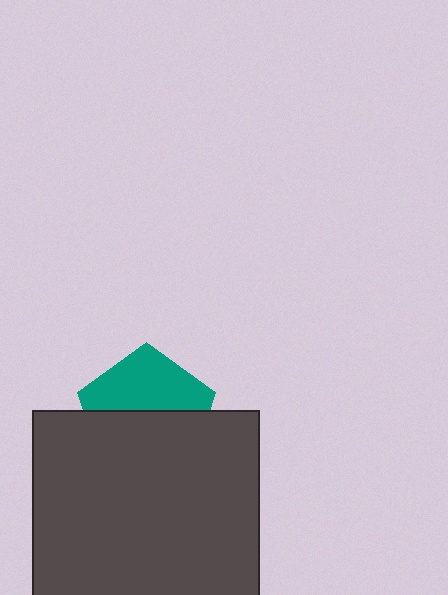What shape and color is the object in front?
The object in front is a dark gray rectangle.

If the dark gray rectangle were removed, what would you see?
You would see the complete teal pentagon.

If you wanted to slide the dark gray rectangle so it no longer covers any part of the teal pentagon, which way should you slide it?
Slide it down — that is the most direct way to separate the two shapes.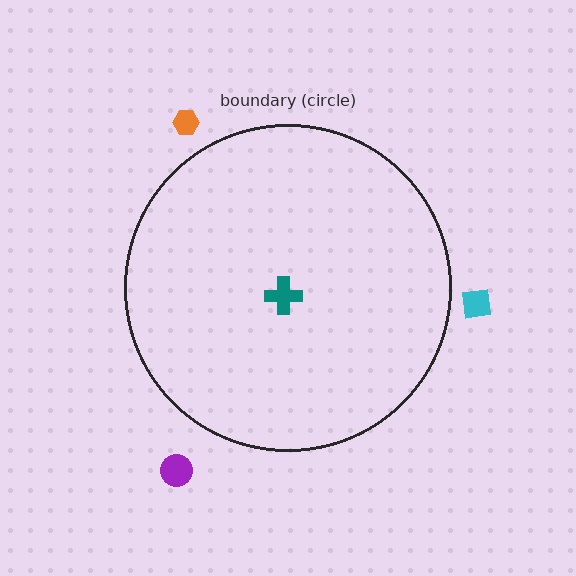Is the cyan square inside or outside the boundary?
Outside.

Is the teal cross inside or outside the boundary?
Inside.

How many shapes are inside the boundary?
1 inside, 3 outside.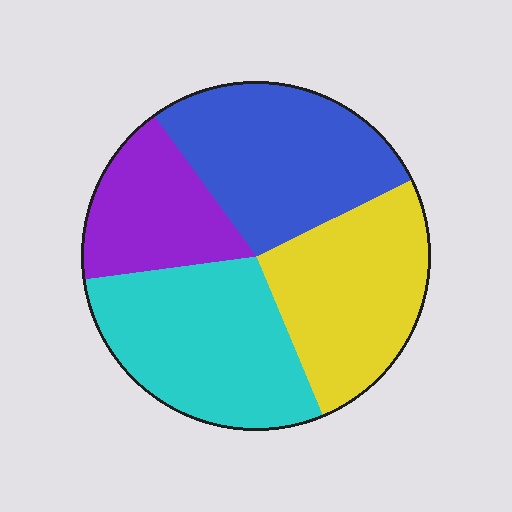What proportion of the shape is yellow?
Yellow covers roughly 25% of the shape.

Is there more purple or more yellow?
Yellow.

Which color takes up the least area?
Purple, at roughly 15%.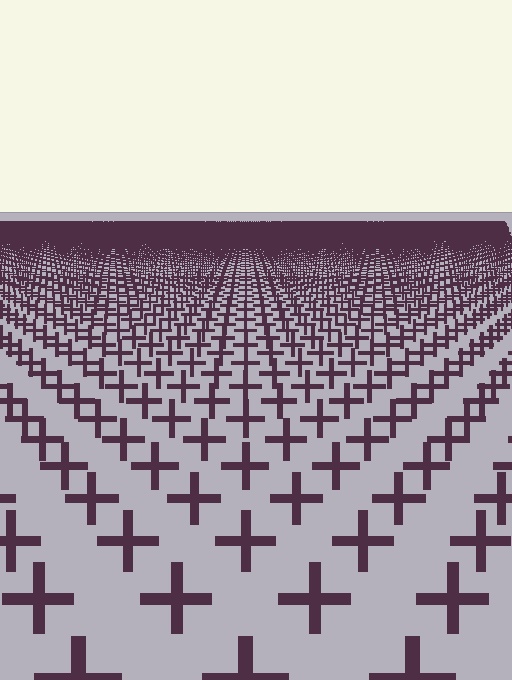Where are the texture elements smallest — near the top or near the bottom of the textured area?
Near the top.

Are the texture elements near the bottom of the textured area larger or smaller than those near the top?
Larger. Near the bottom, elements are closer to the viewer and appear at a bigger on-screen size.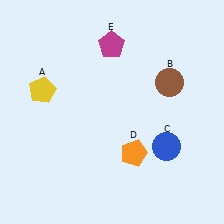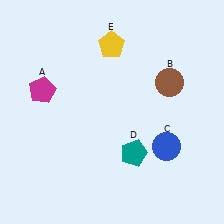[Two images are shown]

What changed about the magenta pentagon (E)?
In Image 1, E is magenta. In Image 2, it changed to yellow.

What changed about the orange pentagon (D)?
In Image 1, D is orange. In Image 2, it changed to teal.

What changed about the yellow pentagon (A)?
In Image 1, A is yellow. In Image 2, it changed to magenta.